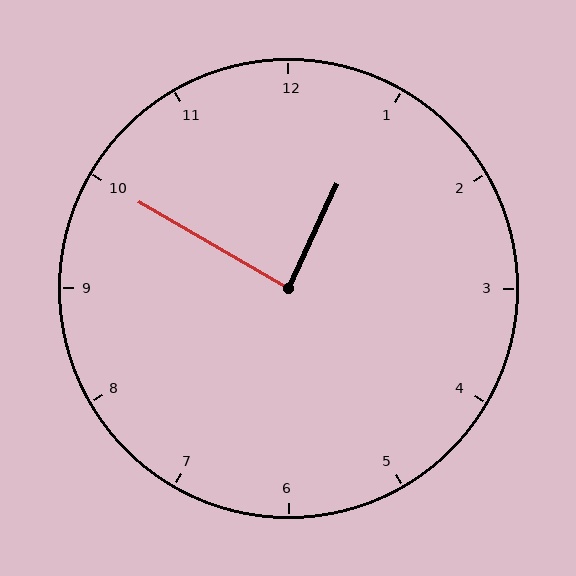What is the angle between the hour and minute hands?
Approximately 85 degrees.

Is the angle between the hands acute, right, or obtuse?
It is right.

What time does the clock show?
12:50.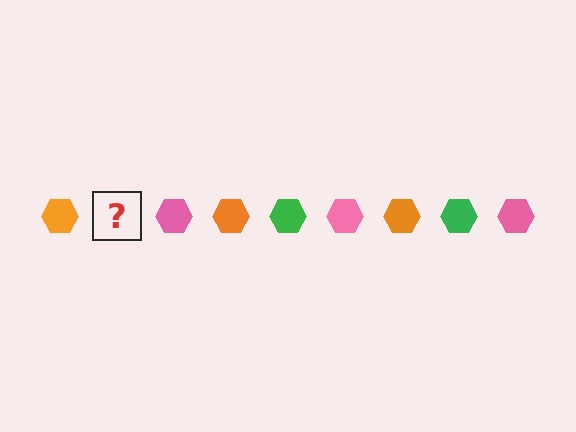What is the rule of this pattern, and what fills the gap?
The rule is that the pattern cycles through orange, green, pink hexagons. The gap should be filled with a green hexagon.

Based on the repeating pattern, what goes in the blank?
The blank should be a green hexagon.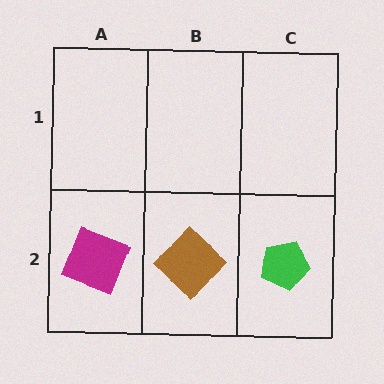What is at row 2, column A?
A magenta square.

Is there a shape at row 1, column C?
No, that cell is empty.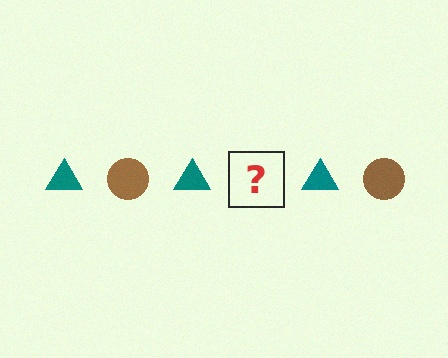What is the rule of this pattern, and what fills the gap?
The rule is that the pattern alternates between teal triangle and brown circle. The gap should be filled with a brown circle.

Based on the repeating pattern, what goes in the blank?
The blank should be a brown circle.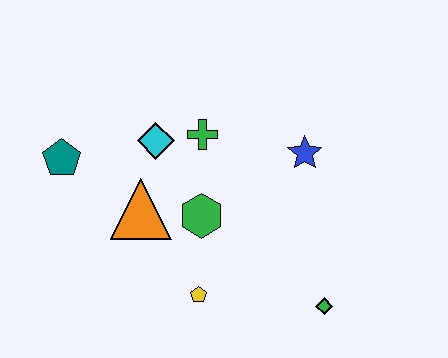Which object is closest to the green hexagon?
The orange triangle is closest to the green hexagon.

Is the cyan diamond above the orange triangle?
Yes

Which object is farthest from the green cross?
The green diamond is farthest from the green cross.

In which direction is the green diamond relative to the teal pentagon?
The green diamond is to the right of the teal pentagon.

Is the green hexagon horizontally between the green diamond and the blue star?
No